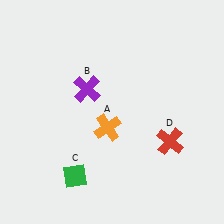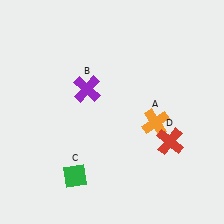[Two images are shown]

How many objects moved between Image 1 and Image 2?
1 object moved between the two images.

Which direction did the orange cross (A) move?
The orange cross (A) moved right.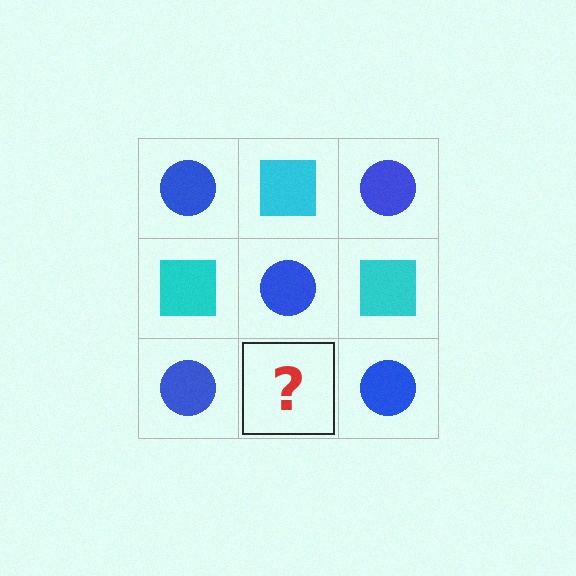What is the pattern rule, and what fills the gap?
The rule is that it alternates blue circle and cyan square in a checkerboard pattern. The gap should be filled with a cyan square.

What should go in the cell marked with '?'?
The missing cell should contain a cyan square.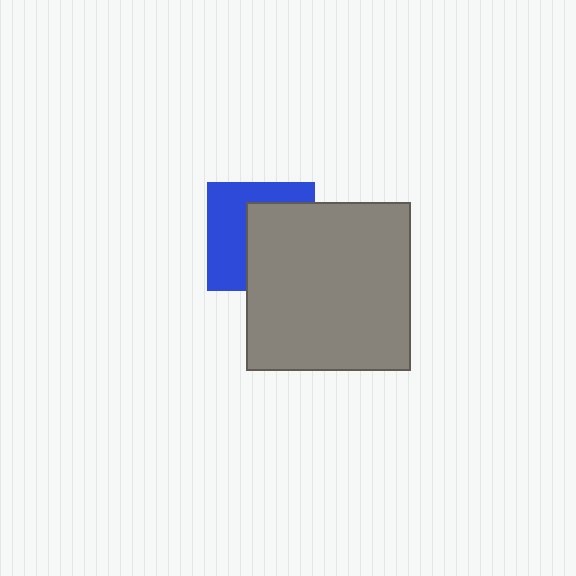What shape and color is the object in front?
The object in front is a gray rectangle.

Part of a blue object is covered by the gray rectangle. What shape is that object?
It is a square.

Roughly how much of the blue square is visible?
About half of it is visible (roughly 47%).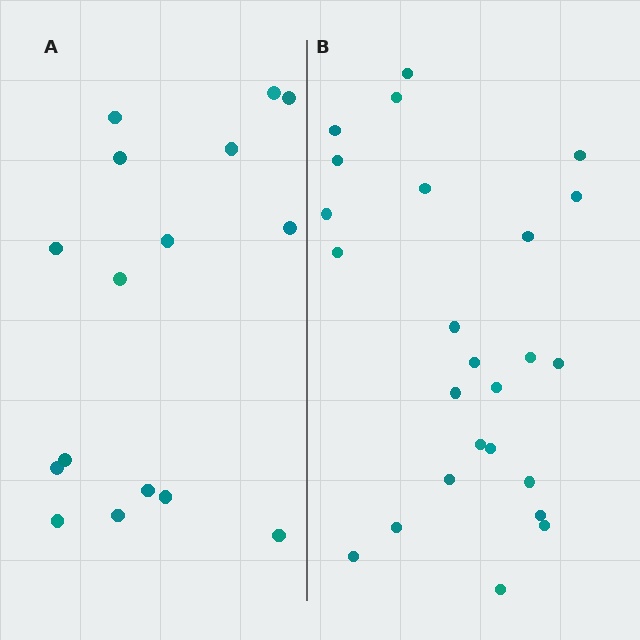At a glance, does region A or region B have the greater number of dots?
Region B (the right region) has more dots.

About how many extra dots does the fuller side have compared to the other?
Region B has roughly 8 or so more dots than region A.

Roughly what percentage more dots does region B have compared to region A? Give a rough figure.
About 55% more.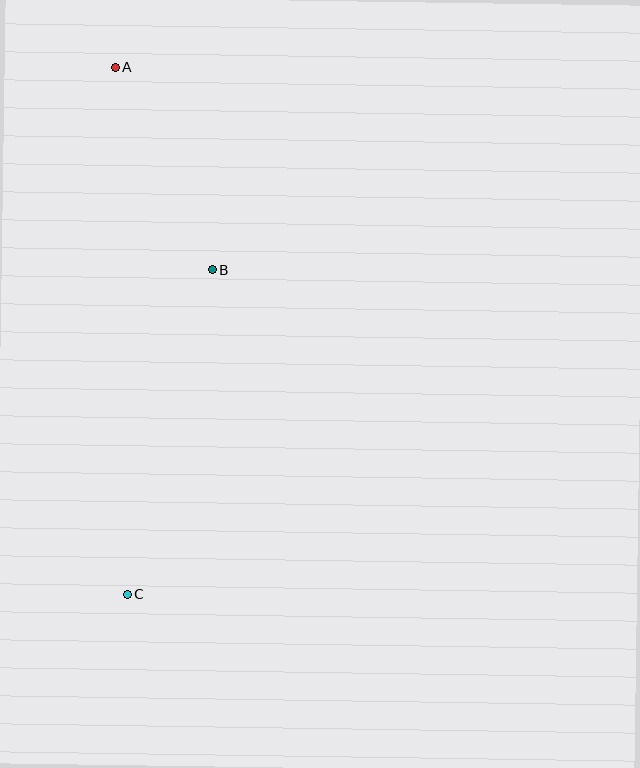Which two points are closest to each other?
Points A and B are closest to each other.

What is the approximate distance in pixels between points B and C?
The distance between B and C is approximately 336 pixels.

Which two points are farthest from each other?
Points A and C are farthest from each other.